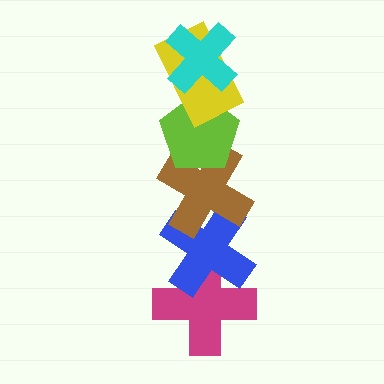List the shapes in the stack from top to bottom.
From top to bottom: the cyan cross, the yellow rectangle, the lime pentagon, the brown cross, the blue cross, the magenta cross.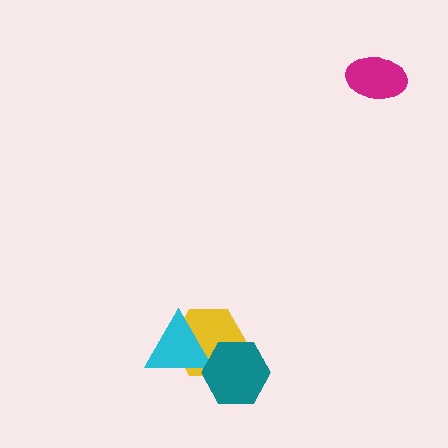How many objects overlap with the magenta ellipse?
0 objects overlap with the magenta ellipse.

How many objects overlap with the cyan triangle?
2 objects overlap with the cyan triangle.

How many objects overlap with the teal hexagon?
2 objects overlap with the teal hexagon.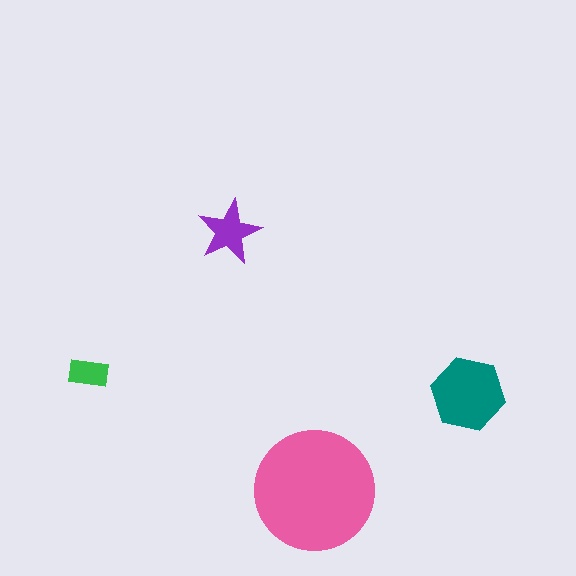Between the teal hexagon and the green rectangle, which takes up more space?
The teal hexagon.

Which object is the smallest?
The green rectangle.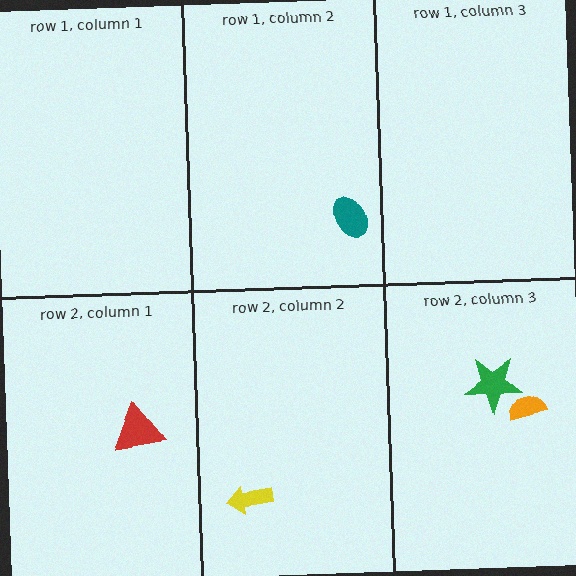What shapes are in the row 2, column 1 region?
The red triangle.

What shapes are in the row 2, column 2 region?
The yellow arrow.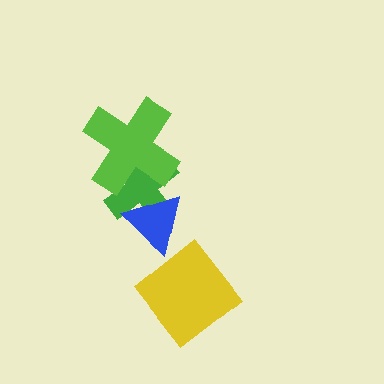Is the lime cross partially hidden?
No, no other shape covers it.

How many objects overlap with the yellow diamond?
0 objects overlap with the yellow diamond.